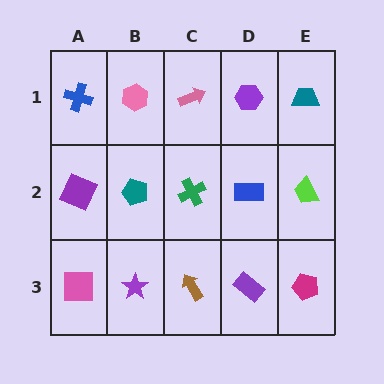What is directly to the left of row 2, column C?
A teal pentagon.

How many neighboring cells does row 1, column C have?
3.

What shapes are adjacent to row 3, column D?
A blue rectangle (row 2, column D), a brown arrow (row 3, column C), a magenta pentagon (row 3, column E).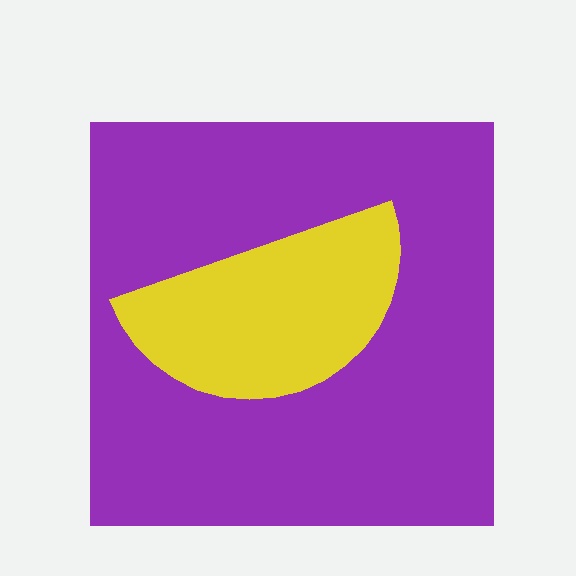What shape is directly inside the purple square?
The yellow semicircle.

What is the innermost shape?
The yellow semicircle.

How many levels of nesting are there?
2.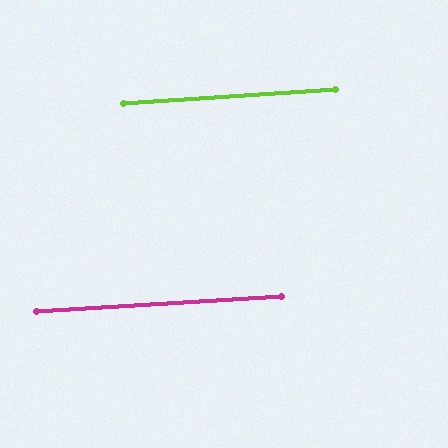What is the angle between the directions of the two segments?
Approximately 0 degrees.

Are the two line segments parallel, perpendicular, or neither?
Parallel — their directions differ by only 0.2°.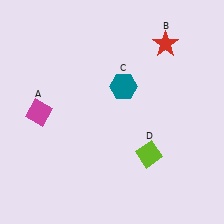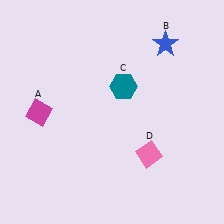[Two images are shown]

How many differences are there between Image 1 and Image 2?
There are 2 differences between the two images.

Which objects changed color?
B changed from red to blue. D changed from lime to pink.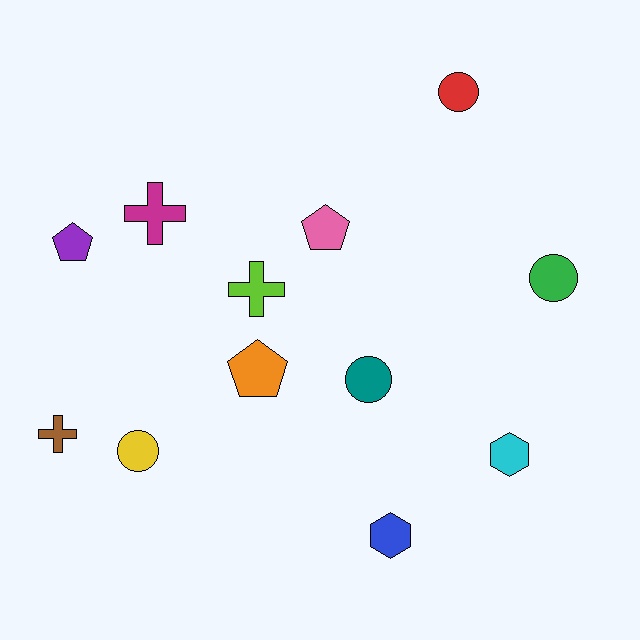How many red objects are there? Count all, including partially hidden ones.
There is 1 red object.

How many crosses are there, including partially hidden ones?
There are 3 crosses.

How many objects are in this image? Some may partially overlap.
There are 12 objects.